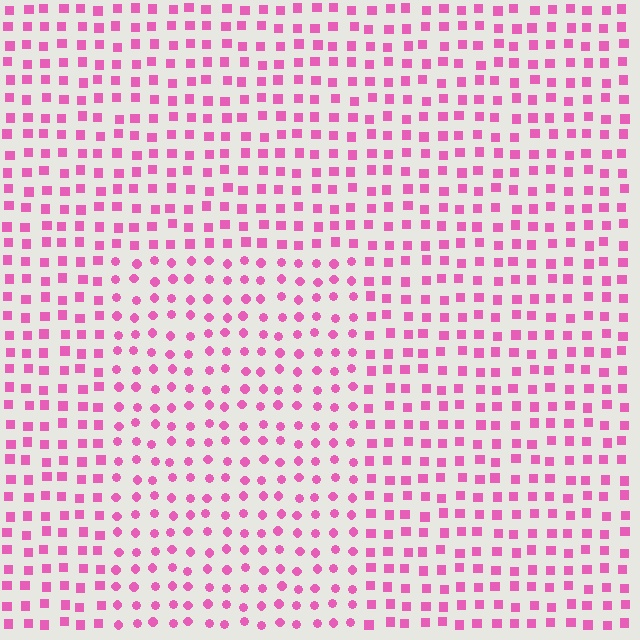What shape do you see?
I see a rectangle.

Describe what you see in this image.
The image is filled with small pink elements arranged in a uniform grid. A rectangle-shaped region contains circles, while the surrounding area contains squares. The boundary is defined purely by the change in element shape.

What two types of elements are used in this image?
The image uses circles inside the rectangle region and squares outside it.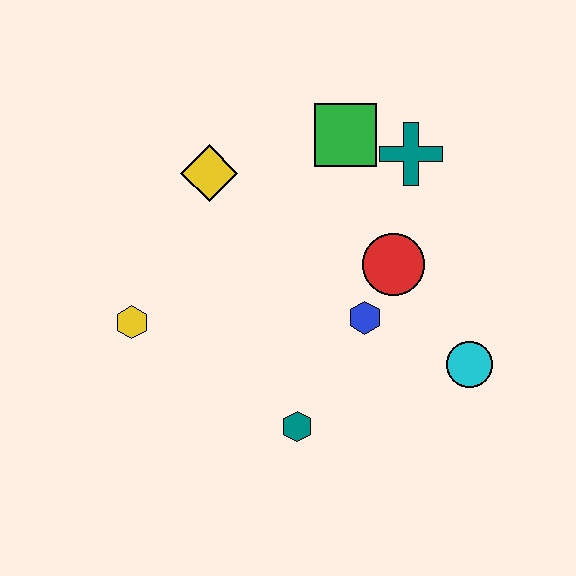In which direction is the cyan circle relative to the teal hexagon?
The cyan circle is to the right of the teal hexagon.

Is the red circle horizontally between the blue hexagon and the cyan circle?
Yes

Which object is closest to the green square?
The teal cross is closest to the green square.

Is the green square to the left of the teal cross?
Yes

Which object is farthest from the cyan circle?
The yellow hexagon is farthest from the cyan circle.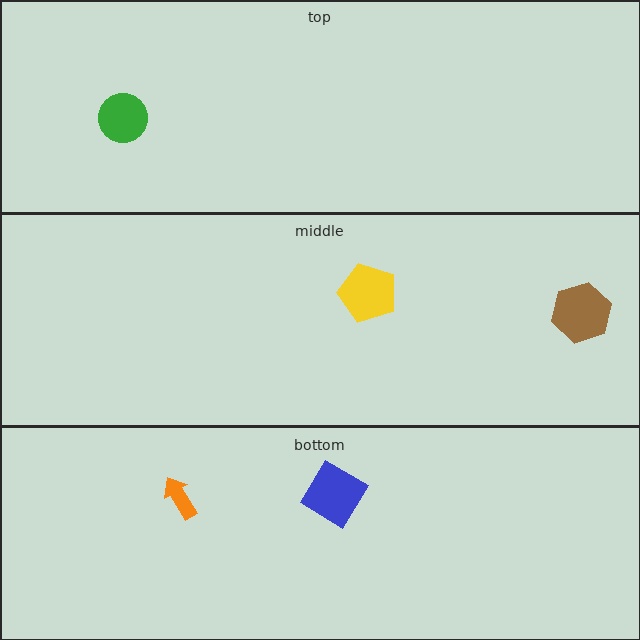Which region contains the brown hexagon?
The middle region.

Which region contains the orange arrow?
The bottom region.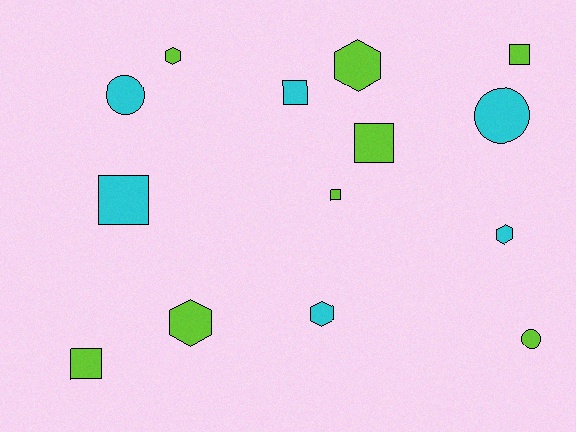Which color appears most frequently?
Lime, with 8 objects.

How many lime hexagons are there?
There are 3 lime hexagons.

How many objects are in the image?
There are 14 objects.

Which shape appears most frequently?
Square, with 6 objects.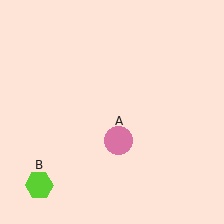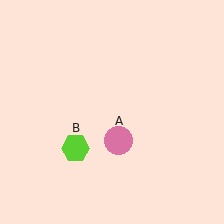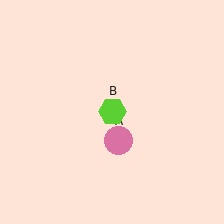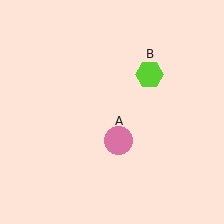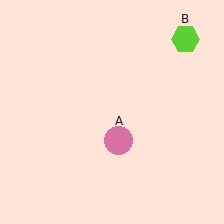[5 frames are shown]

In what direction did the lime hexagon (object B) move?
The lime hexagon (object B) moved up and to the right.